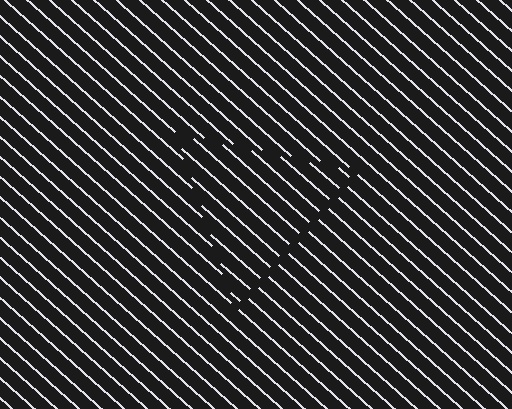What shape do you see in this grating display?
An illusory triangle. The interior of the shape contains the same grating, shifted by half a period — the contour is defined by the phase discontinuity where line-ends from the inner and outer gratings abut.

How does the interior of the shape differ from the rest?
The interior of the shape contains the same grating, shifted by half a period — the contour is defined by the phase discontinuity where line-ends from the inner and outer gratings abut.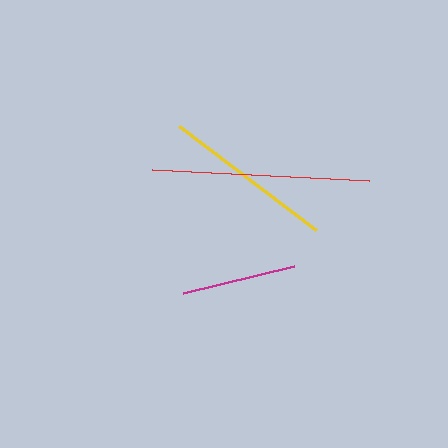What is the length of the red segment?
The red segment is approximately 218 pixels long.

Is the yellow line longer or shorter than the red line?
The red line is longer than the yellow line.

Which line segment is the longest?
The red line is the longest at approximately 218 pixels.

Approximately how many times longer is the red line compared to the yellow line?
The red line is approximately 1.3 times the length of the yellow line.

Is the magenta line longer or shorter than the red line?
The red line is longer than the magenta line.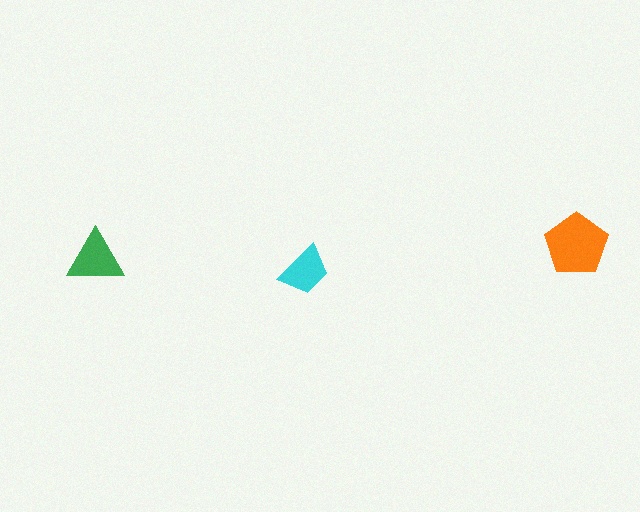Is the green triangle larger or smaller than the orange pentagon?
Smaller.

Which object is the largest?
The orange pentagon.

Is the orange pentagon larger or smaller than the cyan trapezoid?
Larger.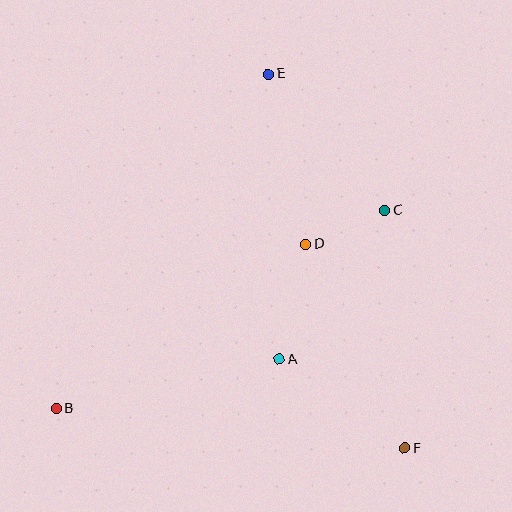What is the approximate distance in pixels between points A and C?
The distance between A and C is approximately 183 pixels.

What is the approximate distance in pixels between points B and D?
The distance between B and D is approximately 299 pixels.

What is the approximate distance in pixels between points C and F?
The distance between C and F is approximately 239 pixels.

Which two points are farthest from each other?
Points E and F are farthest from each other.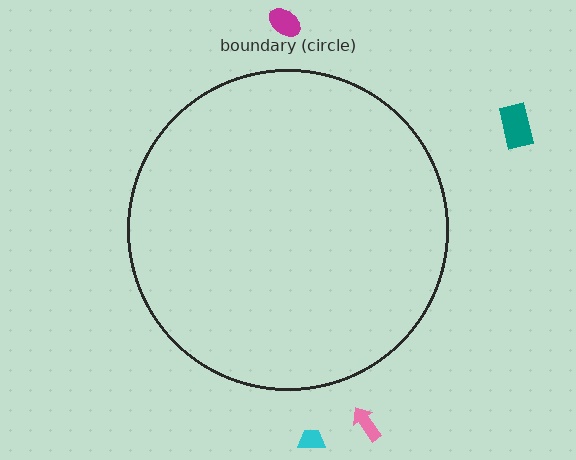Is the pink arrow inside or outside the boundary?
Outside.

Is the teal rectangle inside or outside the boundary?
Outside.